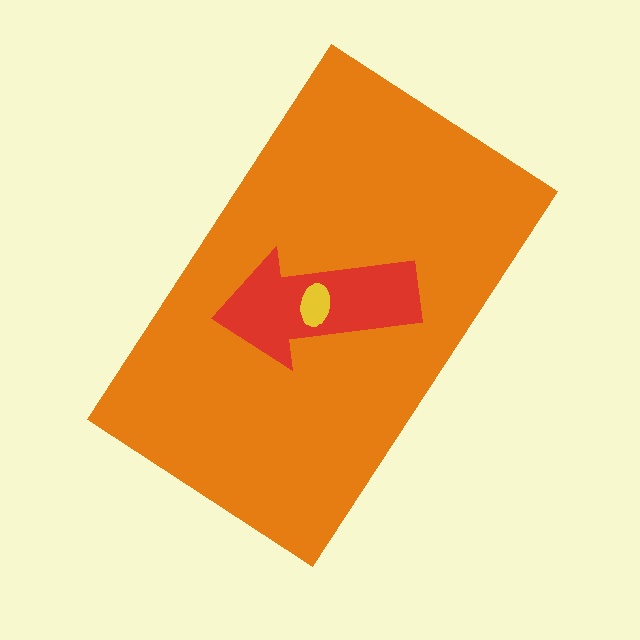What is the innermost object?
The yellow ellipse.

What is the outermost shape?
The orange rectangle.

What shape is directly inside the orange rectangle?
The red arrow.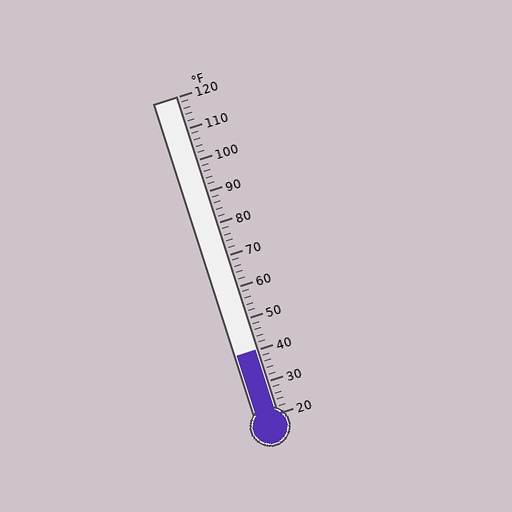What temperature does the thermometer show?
The thermometer shows approximately 40°F.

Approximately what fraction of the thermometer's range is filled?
The thermometer is filled to approximately 20% of its range.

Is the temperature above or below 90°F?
The temperature is below 90°F.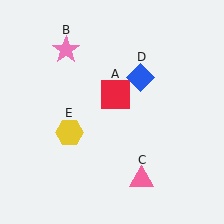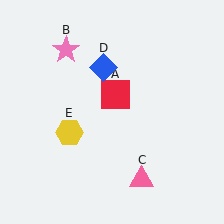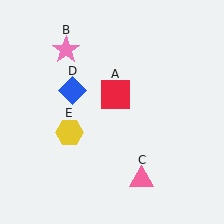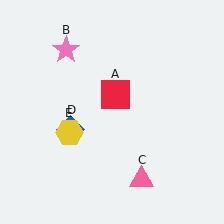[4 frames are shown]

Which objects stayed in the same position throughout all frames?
Red square (object A) and pink star (object B) and pink triangle (object C) and yellow hexagon (object E) remained stationary.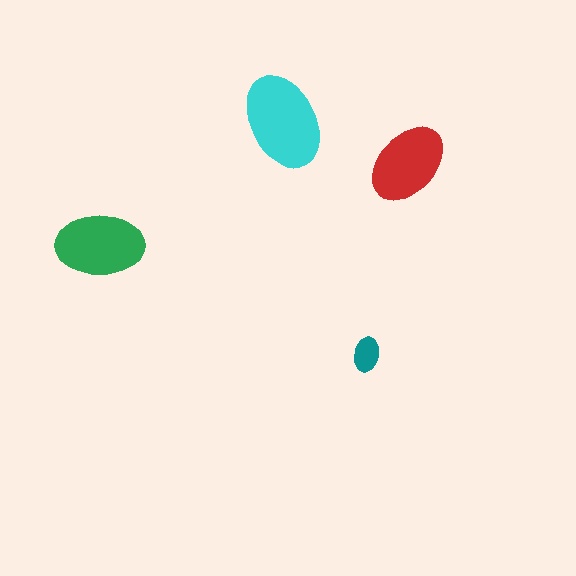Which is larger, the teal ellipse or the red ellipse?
The red one.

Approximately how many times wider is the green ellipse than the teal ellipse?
About 2.5 times wider.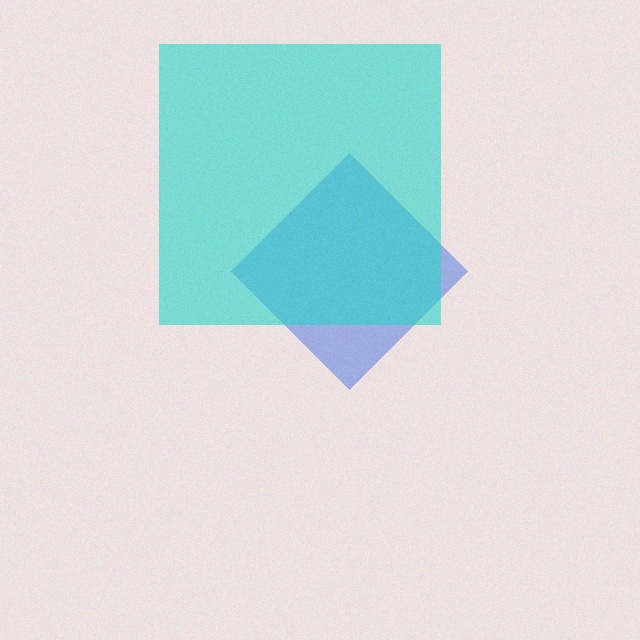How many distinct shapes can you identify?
There are 2 distinct shapes: a blue diamond, a cyan square.